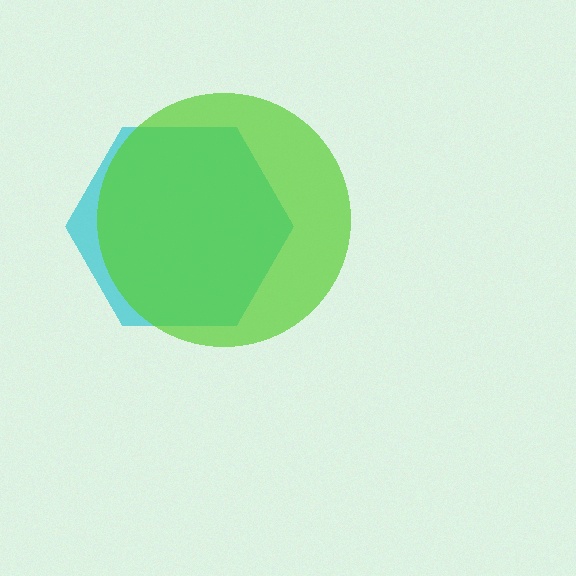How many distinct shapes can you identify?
There are 2 distinct shapes: a cyan hexagon, a lime circle.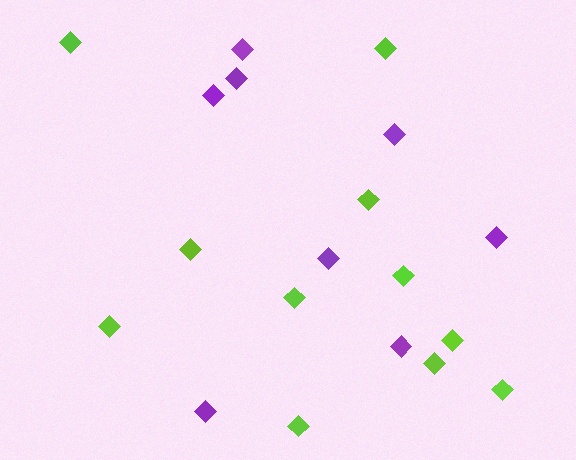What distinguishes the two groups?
There are 2 groups: one group of lime diamonds (11) and one group of purple diamonds (8).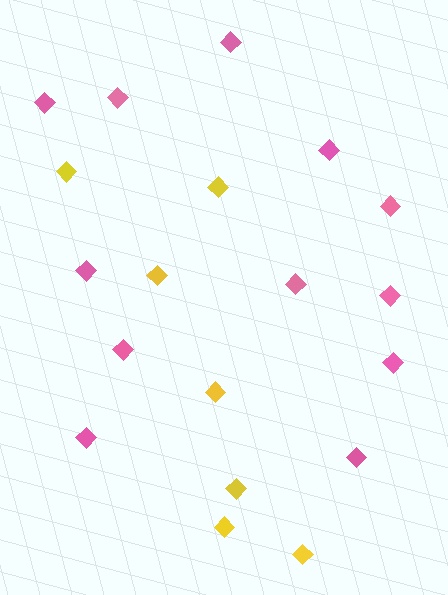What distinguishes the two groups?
There are 2 groups: one group of pink diamonds (12) and one group of yellow diamonds (7).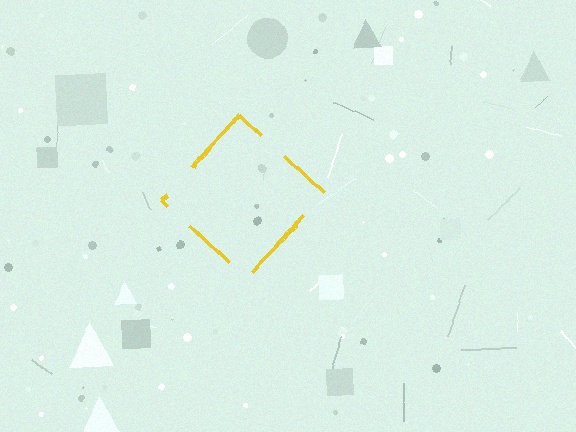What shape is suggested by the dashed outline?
The dashed outline suggests a diamond.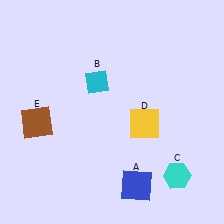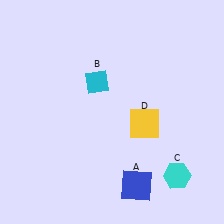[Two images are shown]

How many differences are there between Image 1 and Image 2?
There is 1 difference between the two images.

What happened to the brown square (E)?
The brown square (E) was removed in Image 2. It was in the bottom-left area of Image 1.